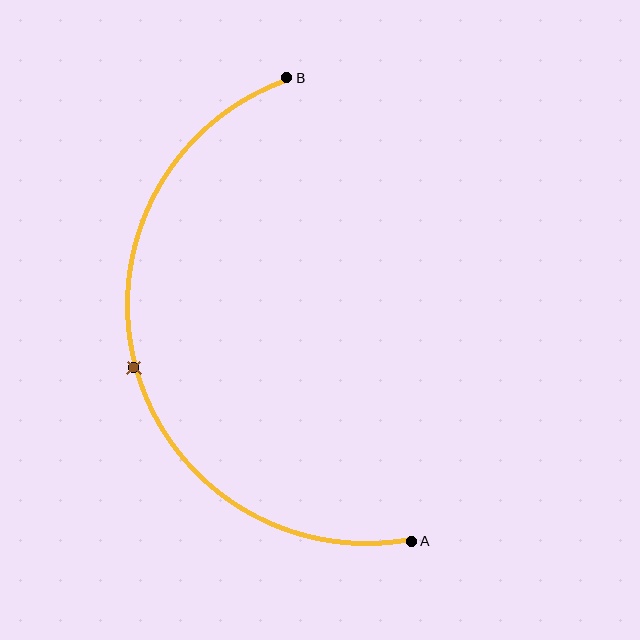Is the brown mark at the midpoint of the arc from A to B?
Yes. The brown mark lies on the arc at equal arc-length from both A and B — it is the arc midpoint.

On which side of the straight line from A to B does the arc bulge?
The arc bulges to the left of the straight line connecting A and B.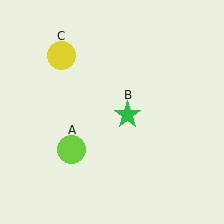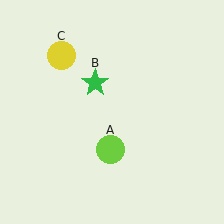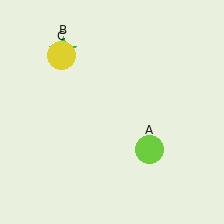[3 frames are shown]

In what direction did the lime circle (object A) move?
The lime circle (object A) moved right.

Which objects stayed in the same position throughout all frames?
Yellow circle (object C) remained stationary.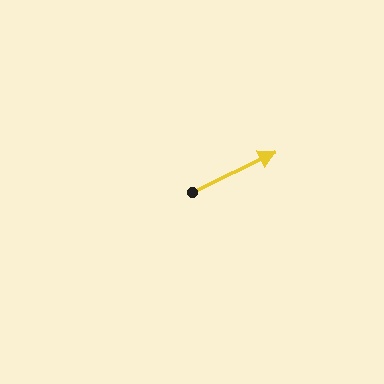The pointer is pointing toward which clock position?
Roughly 2 o'clock.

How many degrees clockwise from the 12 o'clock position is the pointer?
Approximately 64 degrees.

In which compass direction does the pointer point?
Northeast.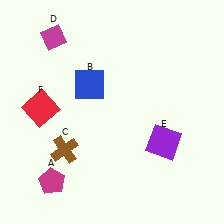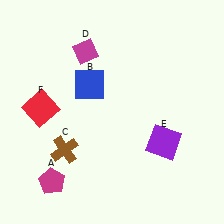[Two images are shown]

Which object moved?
The magenta diamond (D) moved right.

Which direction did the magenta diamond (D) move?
The magenta diamond (D) moved right.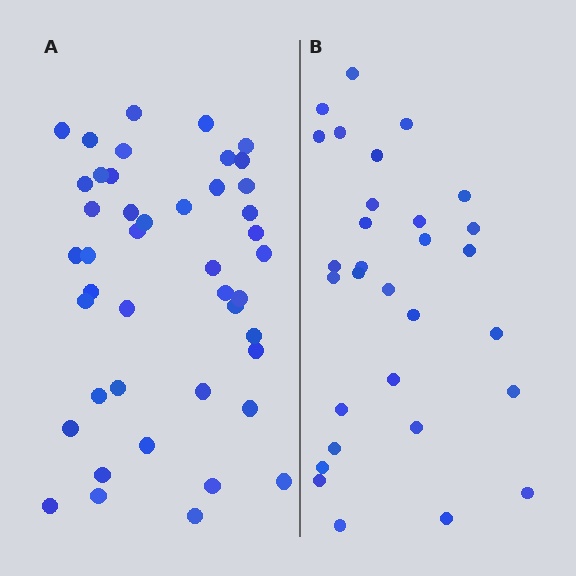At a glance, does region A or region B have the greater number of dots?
Region A (the left region) has more dots.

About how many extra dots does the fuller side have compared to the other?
Region A has approximately 15 more dots than region B.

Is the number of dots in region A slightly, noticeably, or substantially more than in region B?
Region A has substantially more. The ratio is roughly 1.5 to 1.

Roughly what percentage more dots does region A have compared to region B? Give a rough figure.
About 45% more.